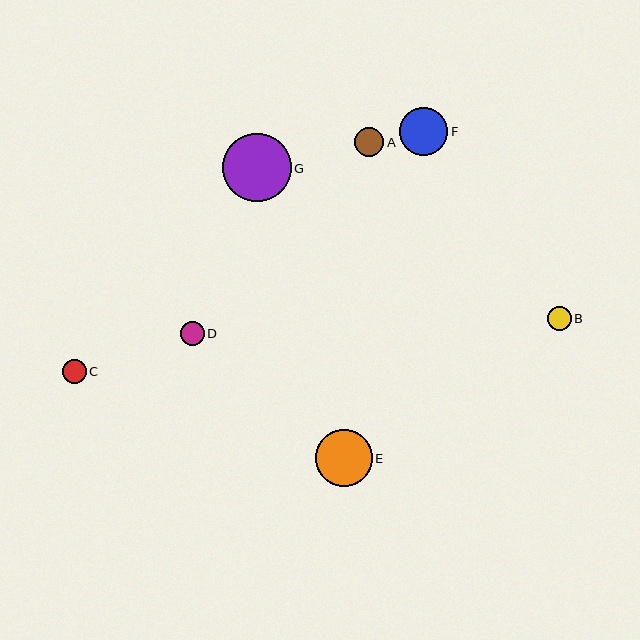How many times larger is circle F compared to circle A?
Circle F is approximately 1.7 times the size of circle A.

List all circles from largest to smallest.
From largest to smallest: G, E, F, A, C, B, D.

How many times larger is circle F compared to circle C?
Circle F is approximately 2.0 times the size of circle C.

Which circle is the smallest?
Circle D is the smallest with a size of approximately 24 pixels.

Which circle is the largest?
Circle G is the largest with a size of approximately 68 pixels.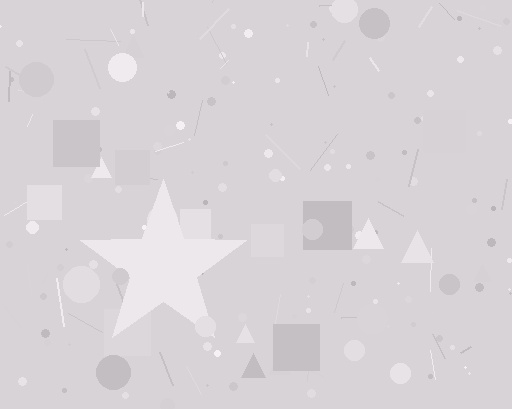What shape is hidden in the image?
A star is hidden in the image.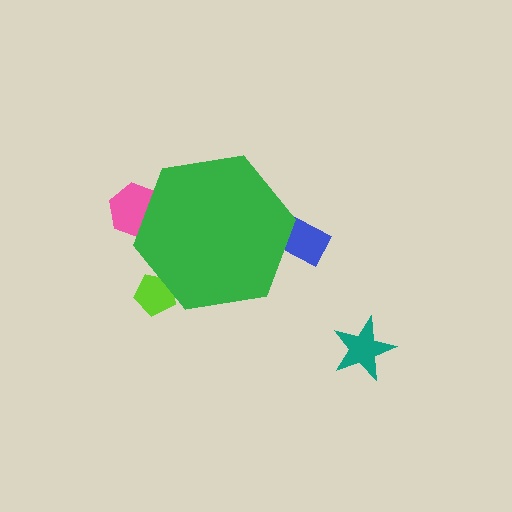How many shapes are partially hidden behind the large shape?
3 shapes are partially hidden.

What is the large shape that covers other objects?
A green hexagon.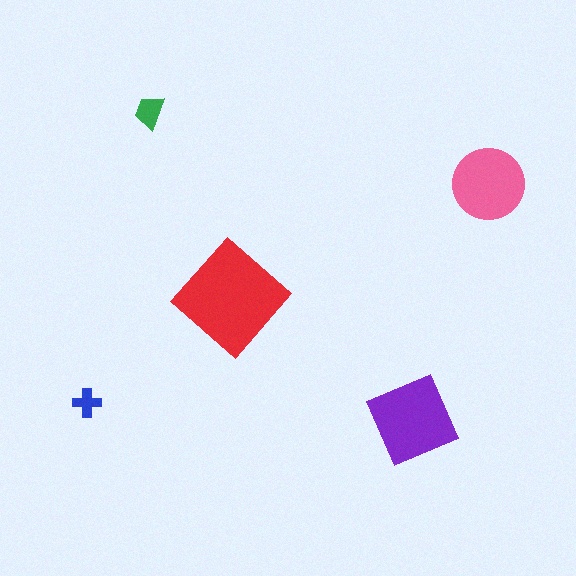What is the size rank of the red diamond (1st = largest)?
1st.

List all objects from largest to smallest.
The red diamond, the purple square, the pink circle, the green trapezoid, the blue cross.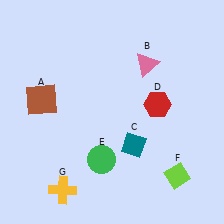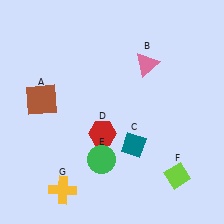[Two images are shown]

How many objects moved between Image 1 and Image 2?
1 object moved between the two images.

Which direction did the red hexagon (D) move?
The red hexagon (D) moved left.